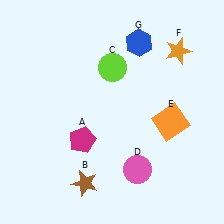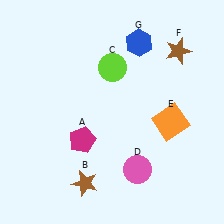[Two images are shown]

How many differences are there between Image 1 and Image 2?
There is 1 difference between the two images.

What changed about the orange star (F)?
In Image 1, F is orange. In Image 2, it changed to brown.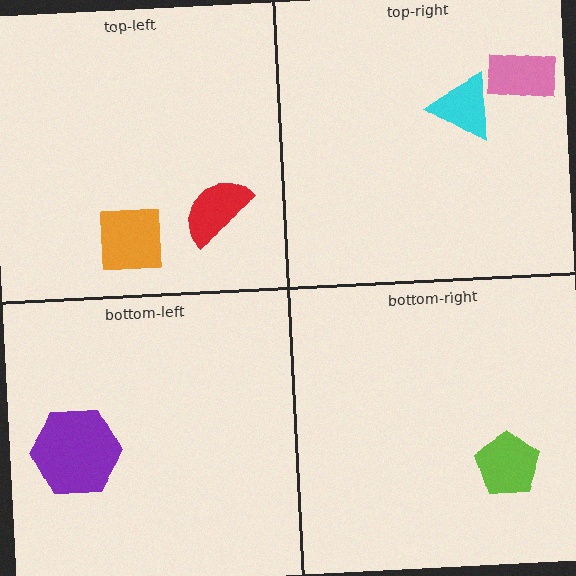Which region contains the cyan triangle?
The top-right region.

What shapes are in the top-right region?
The cyan triangle, the pink rectangle.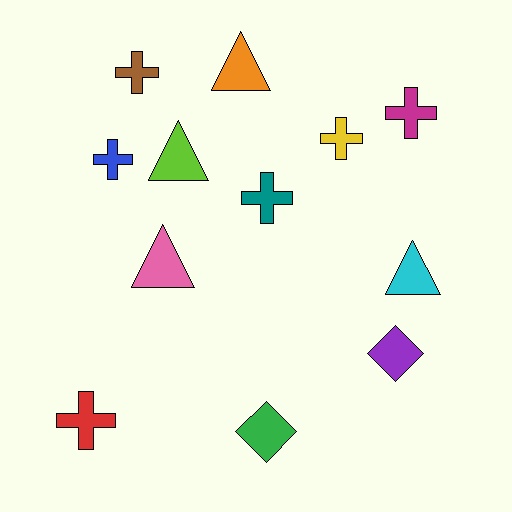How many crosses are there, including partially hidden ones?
There are 6 crosses.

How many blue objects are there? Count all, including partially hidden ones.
There is 1 blue object.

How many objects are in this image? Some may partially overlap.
There are 12 objects.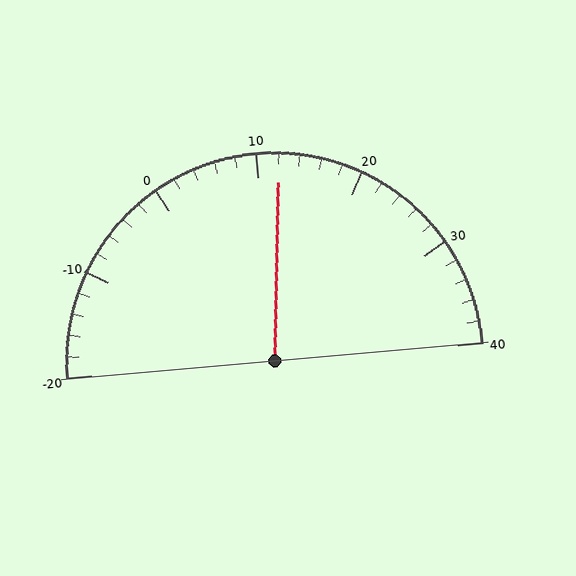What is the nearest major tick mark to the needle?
The nearest major tick mark is 10.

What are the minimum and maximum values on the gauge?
The gauge ranges from -20 to 40.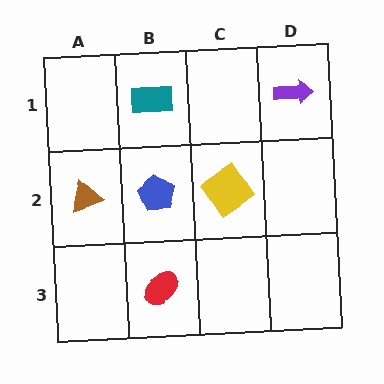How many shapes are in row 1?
2 shapes.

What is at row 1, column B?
A teal rectangle.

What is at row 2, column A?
A brown triangle.